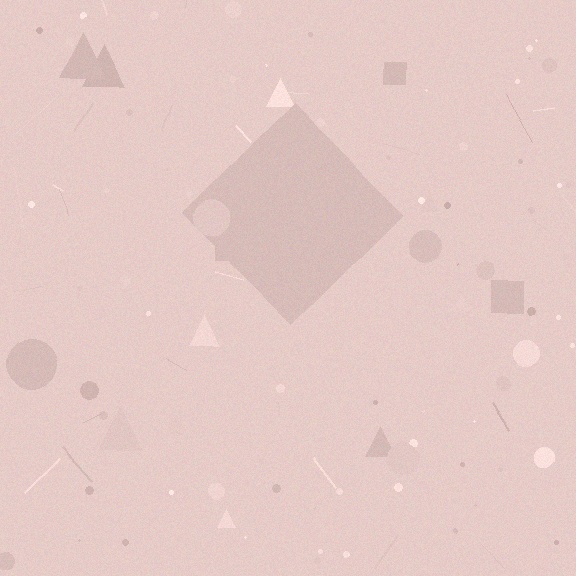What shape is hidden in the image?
A diamond is hidden in the image.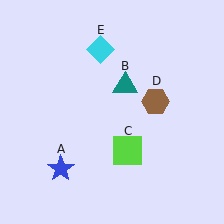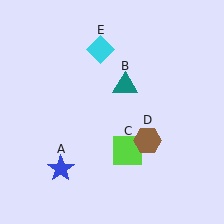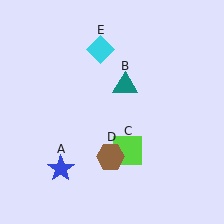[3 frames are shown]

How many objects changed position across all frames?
1 object changed position: brown hexagon (object D).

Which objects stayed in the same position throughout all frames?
Blue star (object A) and teal triangle (object B) and lime square (object C) and cyan diamond (object E) remained stationary.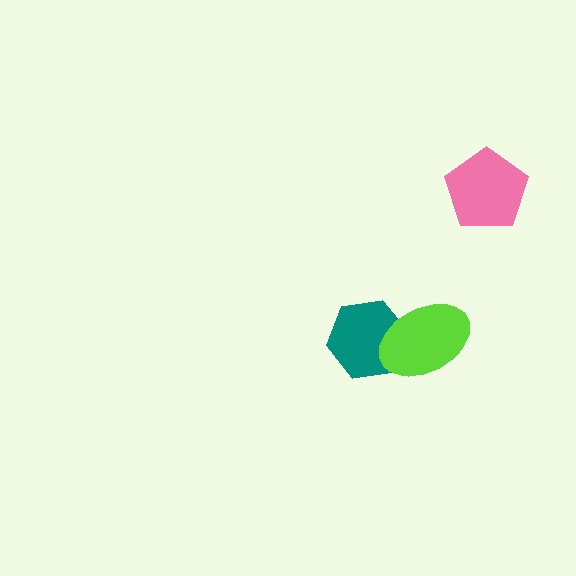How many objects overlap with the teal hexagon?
1 object overlaps with the teal hexagon.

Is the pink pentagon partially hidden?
No, no other shape covers it.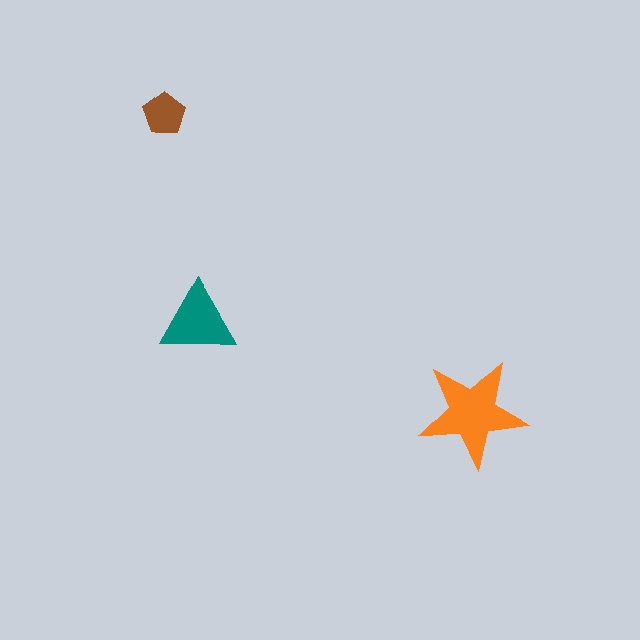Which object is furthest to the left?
The brown pentagon is leftmost.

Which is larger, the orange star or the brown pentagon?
The orange star.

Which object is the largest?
The orange star.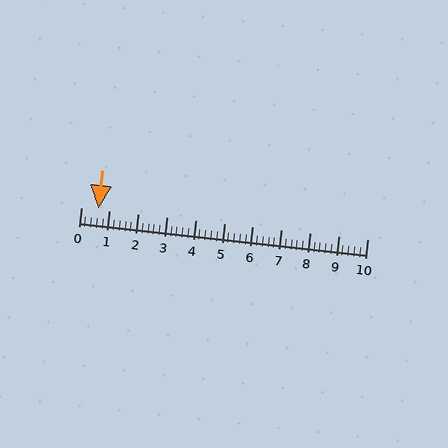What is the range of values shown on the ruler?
The ruler shows values from 0 to 10.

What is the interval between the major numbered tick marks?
The major tick marks are spaced 1 units apart.